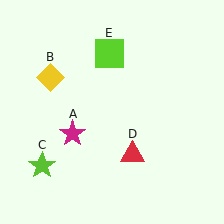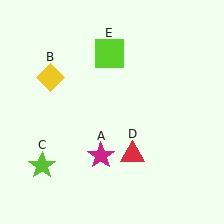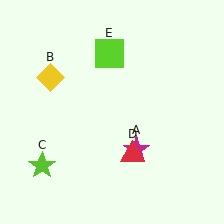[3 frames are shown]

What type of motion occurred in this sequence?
The magenta star (object A) rotated counterclockwise around the center of the scene.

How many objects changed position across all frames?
1 object changed position: magenta star (object A).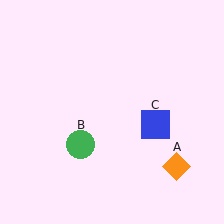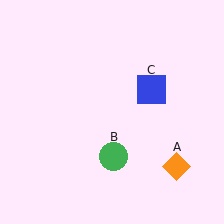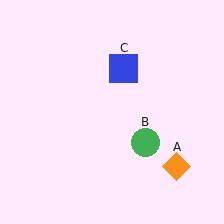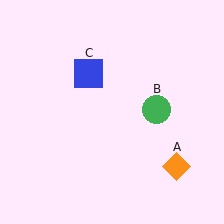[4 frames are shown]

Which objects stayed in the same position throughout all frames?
Orange diamond (object A) remained stationary.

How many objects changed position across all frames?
2 objects changed position: green circle (object B), blue square (object C).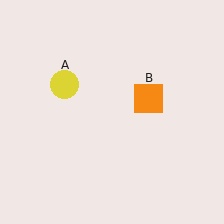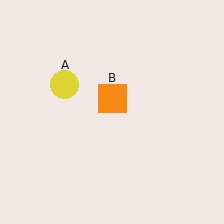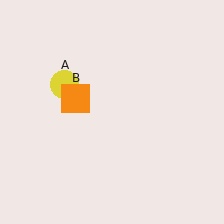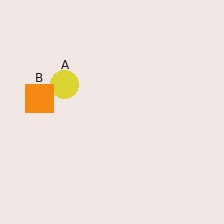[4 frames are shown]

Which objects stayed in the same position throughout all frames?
Yellow circle (object A) remained stationary.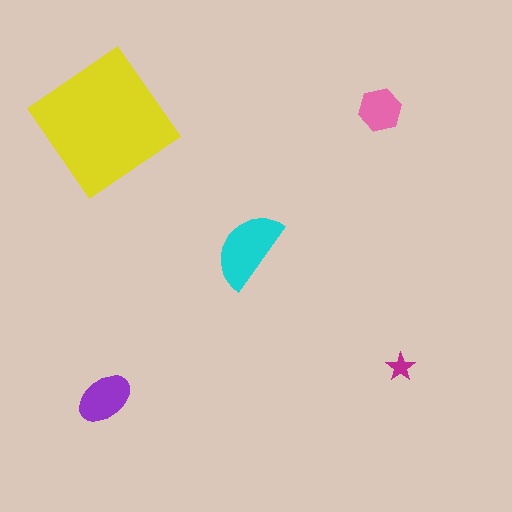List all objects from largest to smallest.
The yellow diamond, the cyan semicircle, the purple ellipse, the pink hexagon, the magenta star.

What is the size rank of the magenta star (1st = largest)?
5th.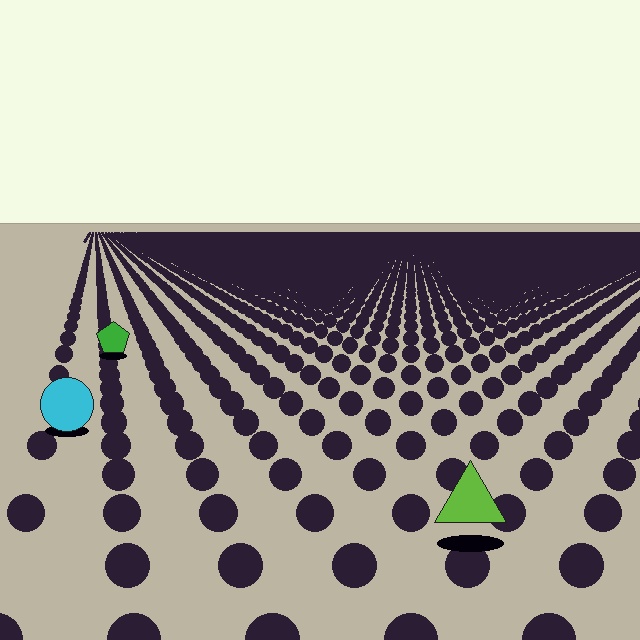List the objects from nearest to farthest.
From nearest to farthest: the lime triangle, the cyan circle, the green pentagon.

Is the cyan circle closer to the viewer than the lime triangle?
No. The lime triangle is closer — you can tell from the texture gradient: the ground texture is coarser near it.